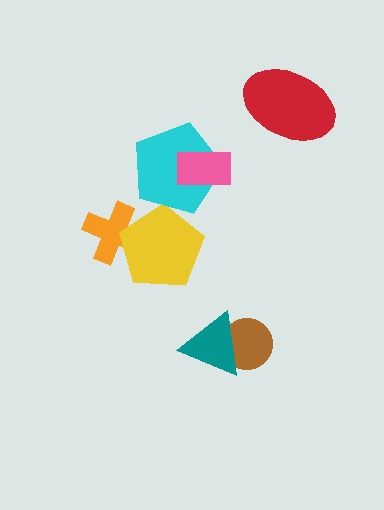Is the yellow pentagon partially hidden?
Yes, it is partially covered by another shape.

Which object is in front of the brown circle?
The teal triangle is in front of the brown circle.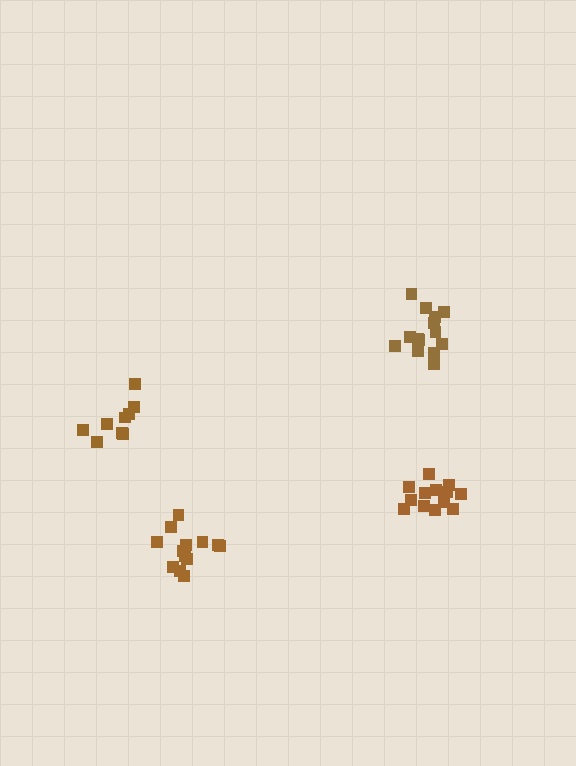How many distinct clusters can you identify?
There are 4 distinct clusters.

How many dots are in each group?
Group 1: 14 dots, Group 2: 9 dots, Group 3: 13 dots, Group 4: 13 dots (49 total).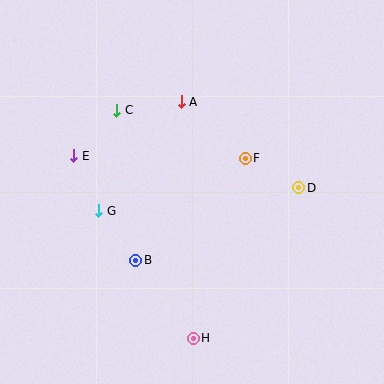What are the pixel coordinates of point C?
Point C is at (117, 110).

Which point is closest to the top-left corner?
Point C is closest to the top-left corner.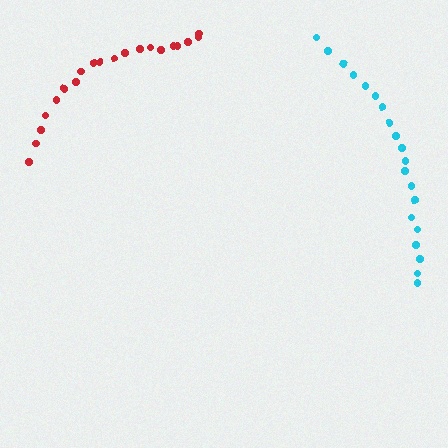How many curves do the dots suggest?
There are 2 distinct paths.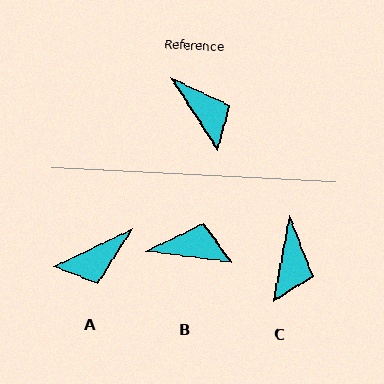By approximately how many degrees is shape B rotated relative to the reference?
Approximately 51 degrees counter-clockwise.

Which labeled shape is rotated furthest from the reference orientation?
A, about 96 degrees away.